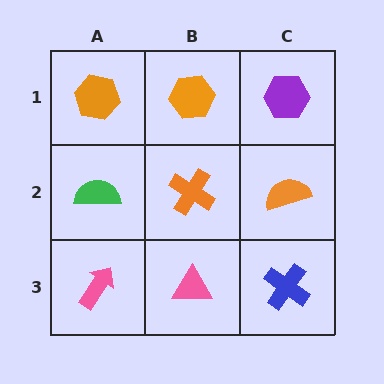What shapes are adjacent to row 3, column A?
A green semicircle (row 2, column A), a pink triangle (row 3, column B).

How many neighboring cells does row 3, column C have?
2.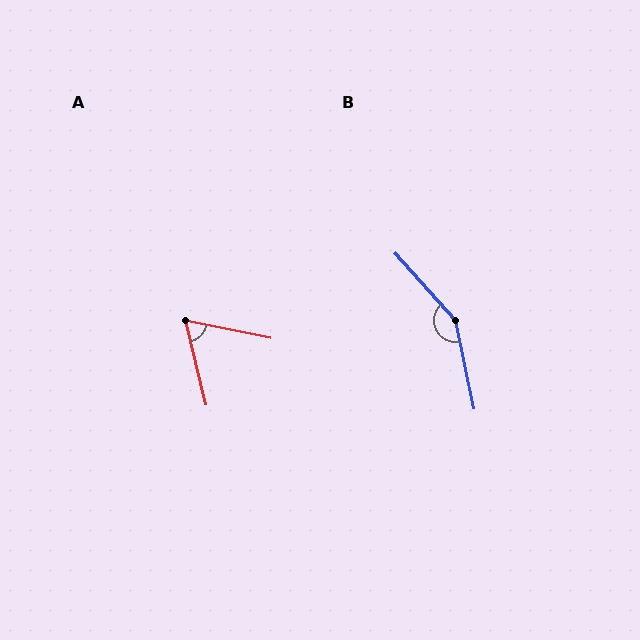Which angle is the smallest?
A, at approximately 65 degrees.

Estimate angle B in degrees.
Approximately 150 degrees.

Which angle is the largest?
B, at approximately 150 degrees.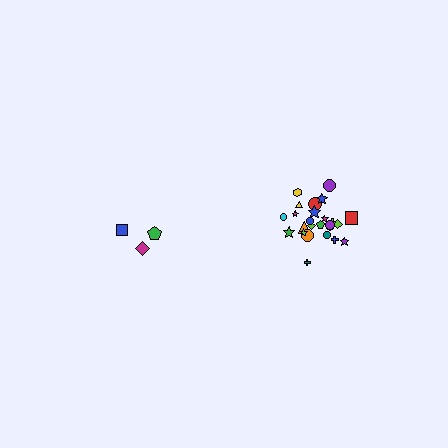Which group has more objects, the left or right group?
The right group.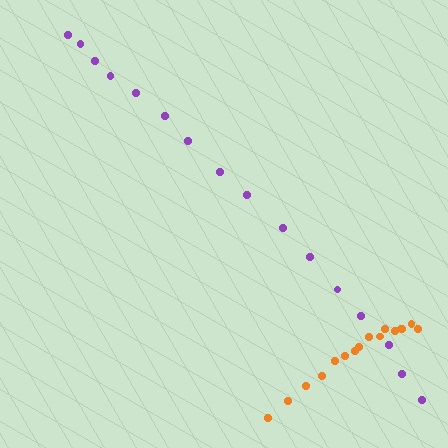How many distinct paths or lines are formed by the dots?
There are 2 distinct paths.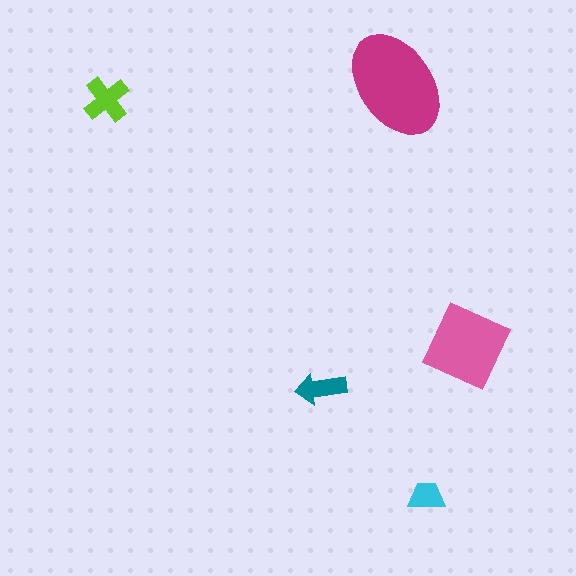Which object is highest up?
The magenta ellipse is topmost.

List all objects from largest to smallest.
The magenta ellipse, the pink diamond, the lime cross, the teal arrow, the cyan trapezoid.